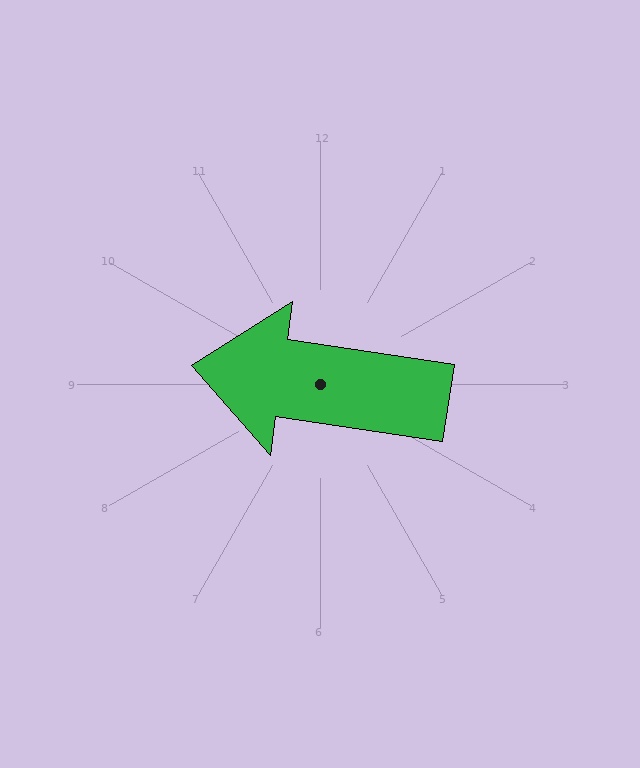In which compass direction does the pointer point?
West.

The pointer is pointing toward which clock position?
Roughly 9 o'clock.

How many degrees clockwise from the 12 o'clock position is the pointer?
Approximately 278 degrees.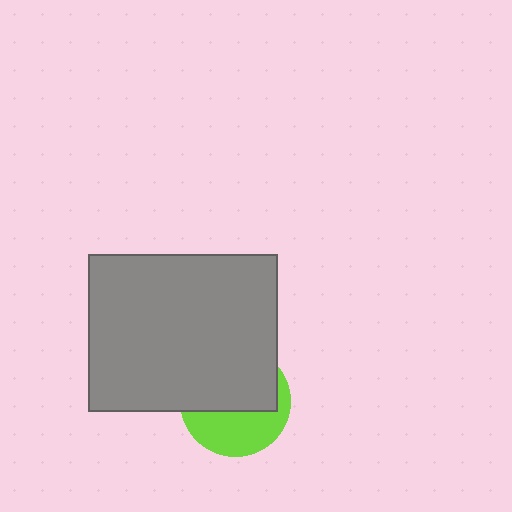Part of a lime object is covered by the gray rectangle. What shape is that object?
It is a circle.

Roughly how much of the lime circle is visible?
A small part of it is visible (roughly 43%).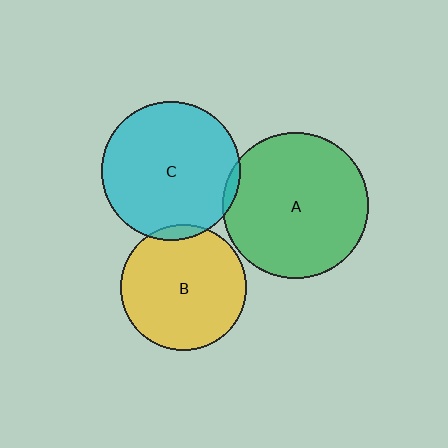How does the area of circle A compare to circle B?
Approximately 1.3 times.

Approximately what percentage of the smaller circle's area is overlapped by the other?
Approximately 5%.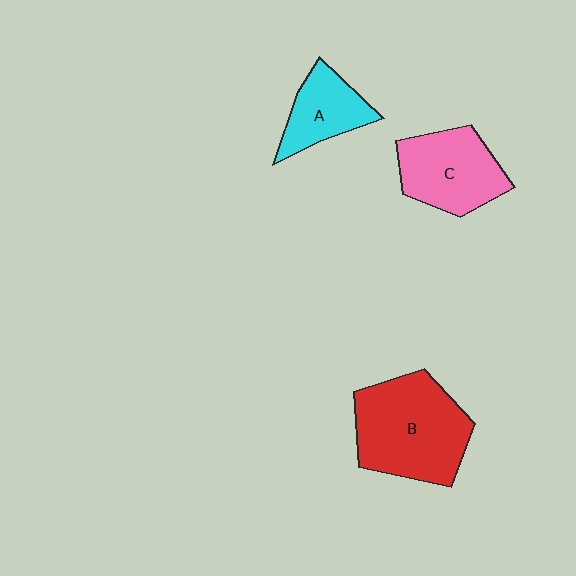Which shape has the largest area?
Shape B (red).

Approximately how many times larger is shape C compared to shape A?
Approximately 1.4 times.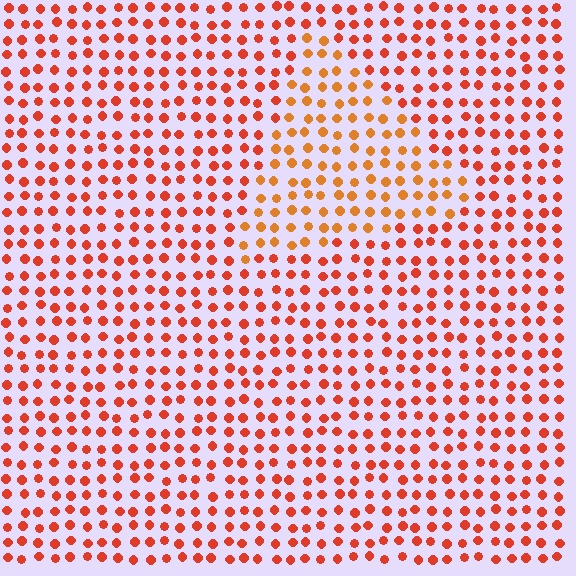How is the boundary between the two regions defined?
The boundary is defined purely by a slight shift in hue (about 23 degrees). Spacing, size, and orientation are identical on both sides.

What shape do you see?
I see a triangle.